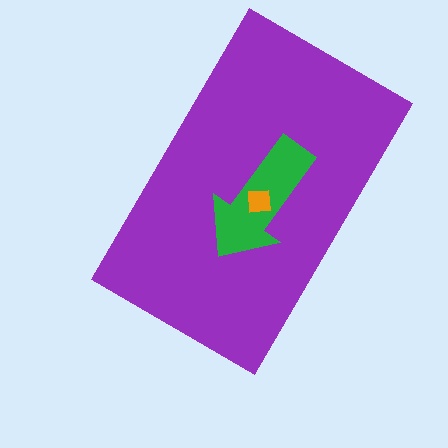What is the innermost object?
The orange square.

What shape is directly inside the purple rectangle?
The green arrow.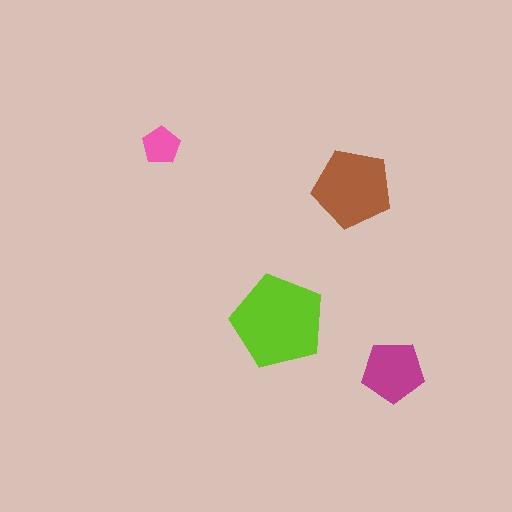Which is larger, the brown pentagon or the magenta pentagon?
The brown one.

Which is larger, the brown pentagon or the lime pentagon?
The lime one.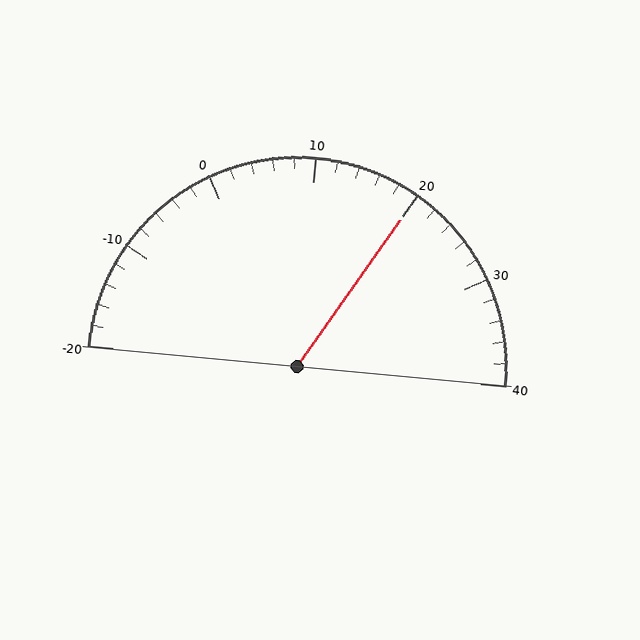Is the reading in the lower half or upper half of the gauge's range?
The reading is in the upper half of the range (-20 to 40).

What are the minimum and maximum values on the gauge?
The gauge ranges from -20 to 40.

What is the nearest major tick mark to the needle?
The nearest major tick mark is 20.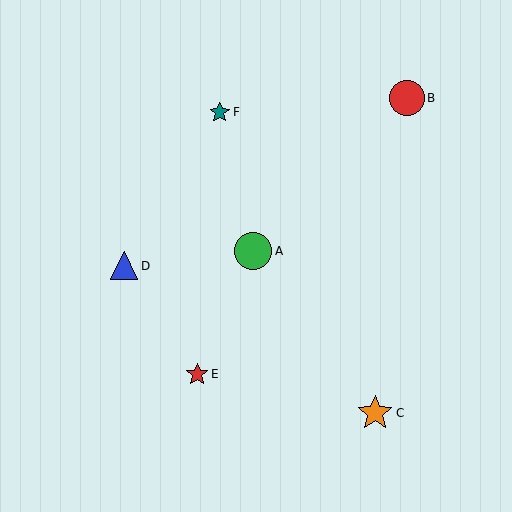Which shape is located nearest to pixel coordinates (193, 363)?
The red star (labeled E) at (197, 374) is nearest to that location.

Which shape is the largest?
The green circle (labeled A) is the largest.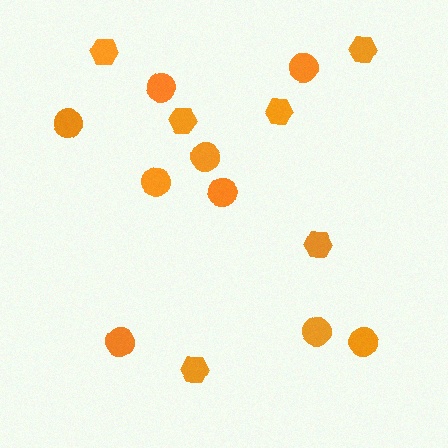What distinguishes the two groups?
There are 2 groups: one group of circles (9) and one group of hexagons (6).